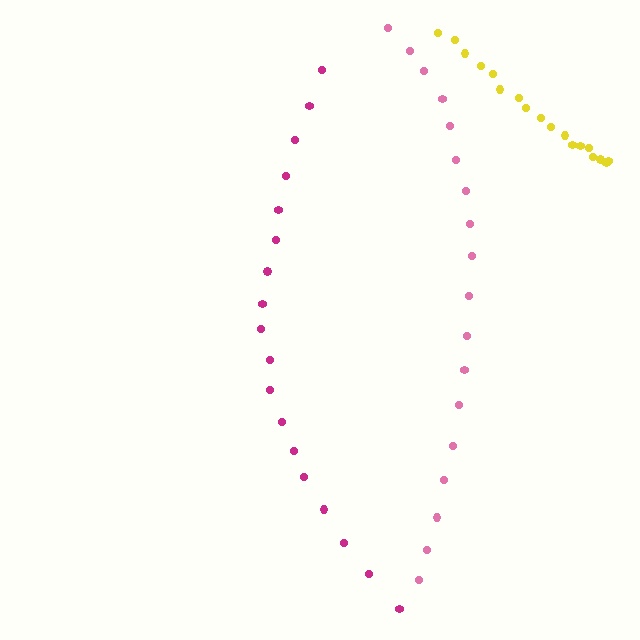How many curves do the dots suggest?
There are 3 distinct paths.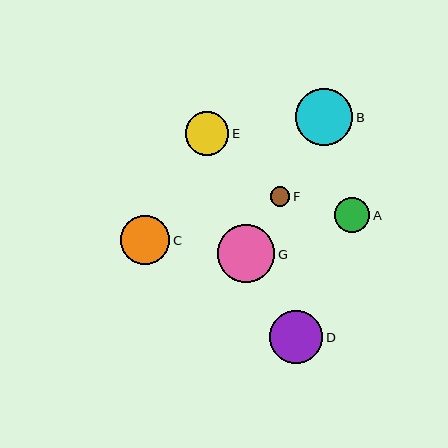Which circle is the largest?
Circle G is the largest with a size of approximately 57 pixels.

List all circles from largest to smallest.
From largest to smallest: G, B, D, C, E, A, F.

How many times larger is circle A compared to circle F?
Circle A is approximately 1.8 times the size of circle F.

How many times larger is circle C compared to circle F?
Circle C is approximately 2.5 times the size of circle F.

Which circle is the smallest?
Circle F is the smallest with a size of approximately 19 pixels.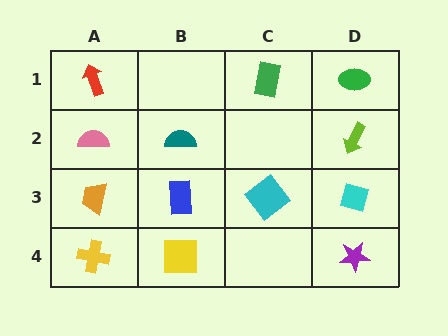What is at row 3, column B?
A blue rectangle.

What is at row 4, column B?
A yellow square.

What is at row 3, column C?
A cyan diamond.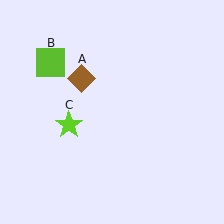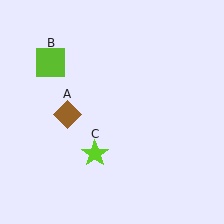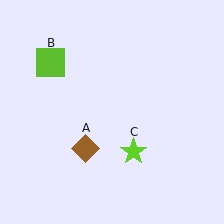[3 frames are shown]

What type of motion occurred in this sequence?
The brown diamond (object A), lime star (object C) rotated counterclockwise around the center of the scene.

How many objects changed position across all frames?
2 objects changed position: brown diamond (object A), lime star (object C).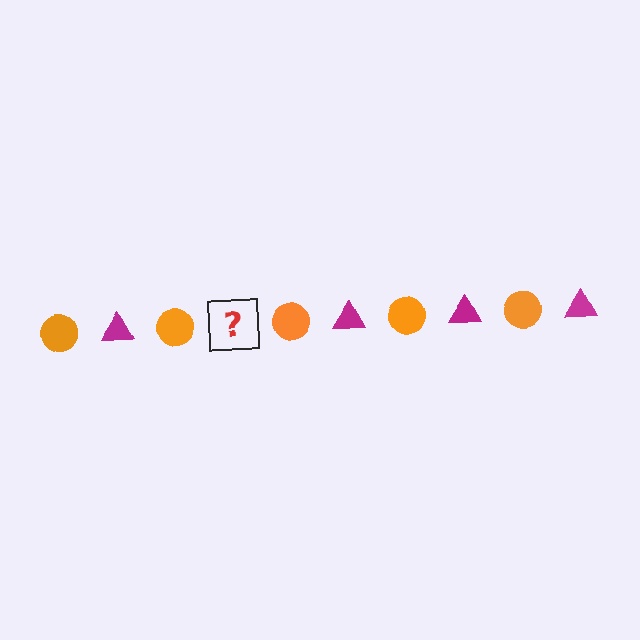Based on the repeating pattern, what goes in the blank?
The blank should be a magenta triangle.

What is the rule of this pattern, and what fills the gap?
The rule is that the pattern alternates between orange circle and magenta triangle. The gap should be filled with a magenta triangle.